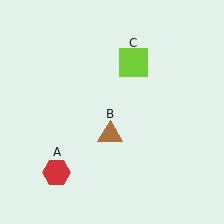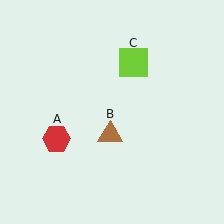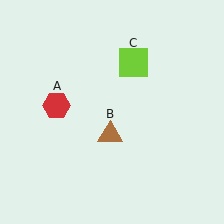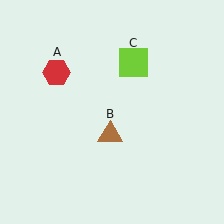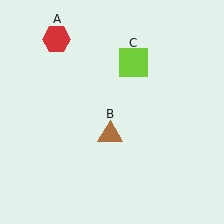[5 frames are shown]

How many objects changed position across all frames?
1 object changed position: red hexagon (object A).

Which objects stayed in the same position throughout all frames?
Brown triangle (object B) and lime square (object C) remained stationary.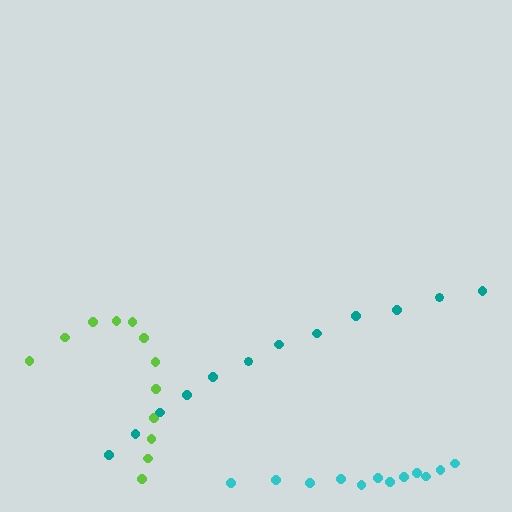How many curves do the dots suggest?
There are 3 distinct paths.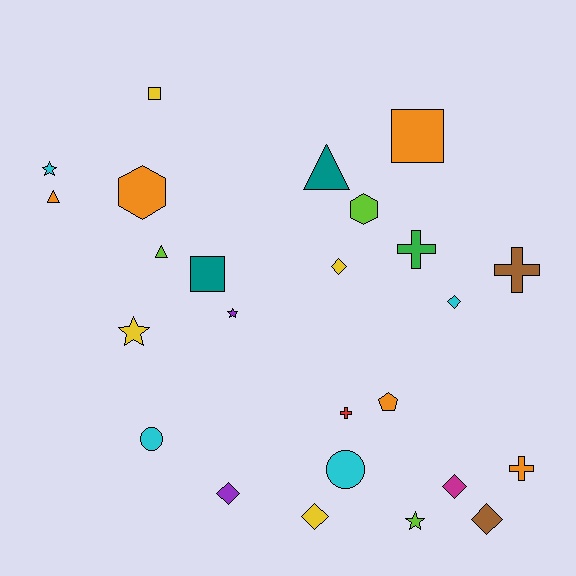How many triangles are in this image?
There are 3 triangles.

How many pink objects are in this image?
There are no pink objects.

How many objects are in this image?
There are 25 objects.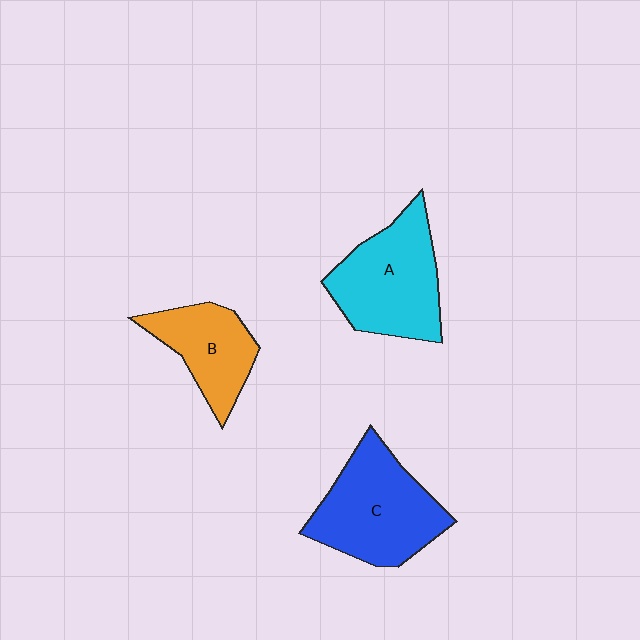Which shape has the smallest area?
Shape B (orange).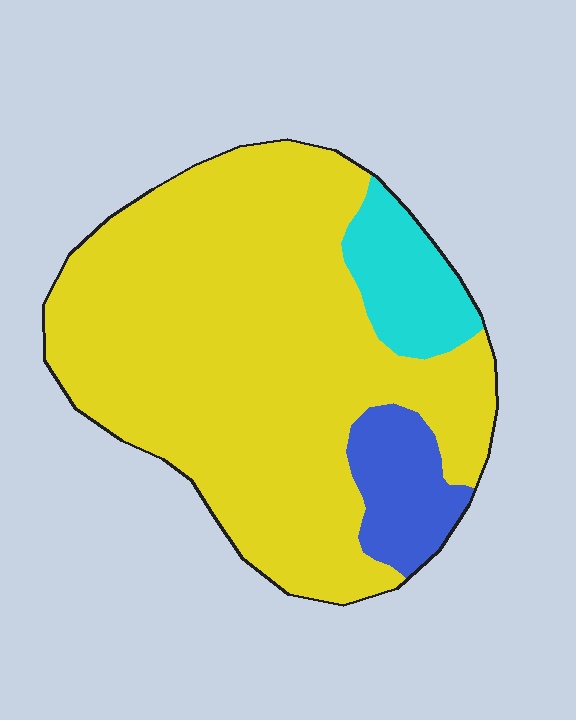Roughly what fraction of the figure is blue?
Blue covers roughly 10% of the figure.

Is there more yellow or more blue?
Yellow.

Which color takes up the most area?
Yellow, at roughly 80%.